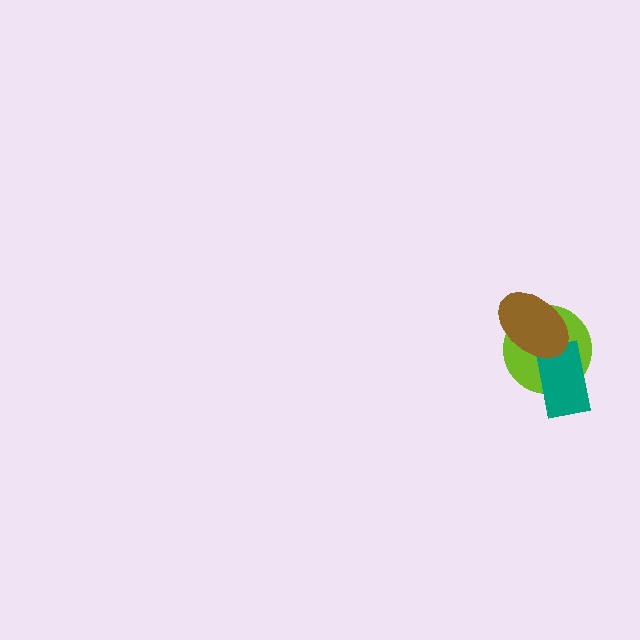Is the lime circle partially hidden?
Yes, it is partially covered by another shape.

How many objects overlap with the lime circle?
2 objects overlap with the lime circle.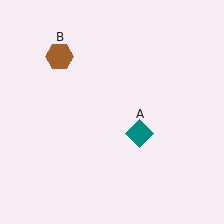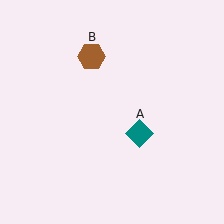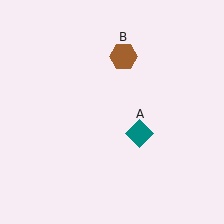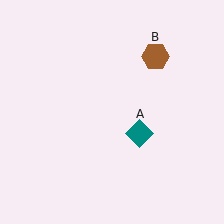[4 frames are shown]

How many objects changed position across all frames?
1 object changed position: brown hexagon (object B).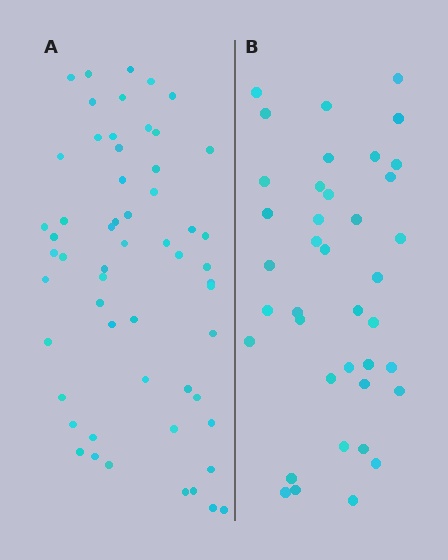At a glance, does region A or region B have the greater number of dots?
Region A (the left region) has more dots.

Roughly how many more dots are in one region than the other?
Region A has approximately 20 more dots than region B.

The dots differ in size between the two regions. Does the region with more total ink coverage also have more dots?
No. Region B has more total ink coverage because its dots are larger, but region A actually contains more individual dots. Total area can be misleading — the number of items is what matters here.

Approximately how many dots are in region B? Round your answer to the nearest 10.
About 40 dots. (The exact count is 39, which rounds to 40.)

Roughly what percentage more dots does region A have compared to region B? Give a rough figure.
About 45% more.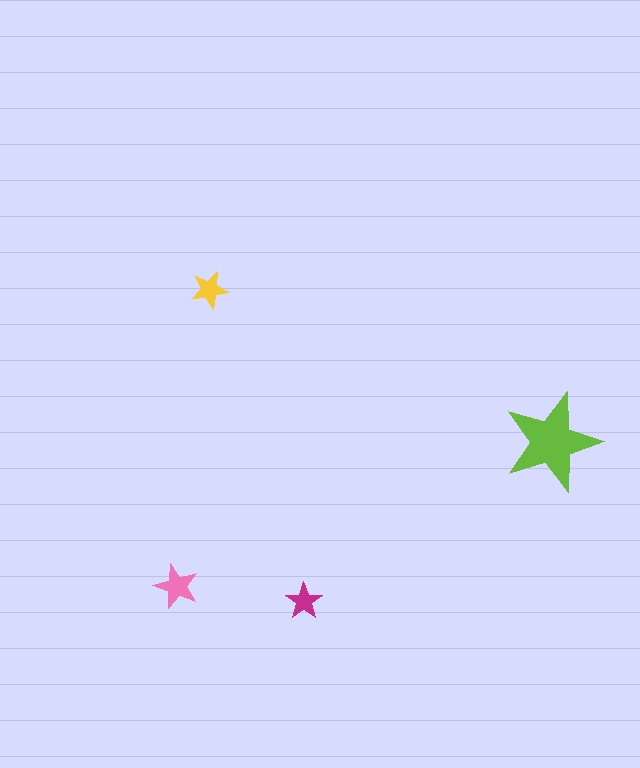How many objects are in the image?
There are 4 objects in the image.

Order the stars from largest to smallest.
the lime one, the pink one, the yellow one, the magenta one.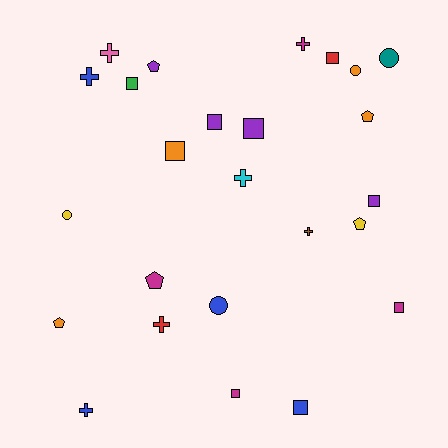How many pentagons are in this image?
There are 5 pentagons.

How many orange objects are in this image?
There are 4 orange objects.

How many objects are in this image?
There are 25 objects.